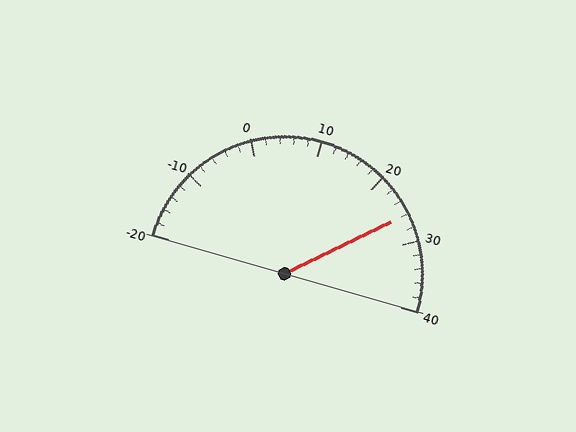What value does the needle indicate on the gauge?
The needle indicates approximately 26.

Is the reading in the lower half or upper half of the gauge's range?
The reading is in the upper half of the range (-20 to 40).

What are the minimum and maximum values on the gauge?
The gauge ranges from -20 to 40.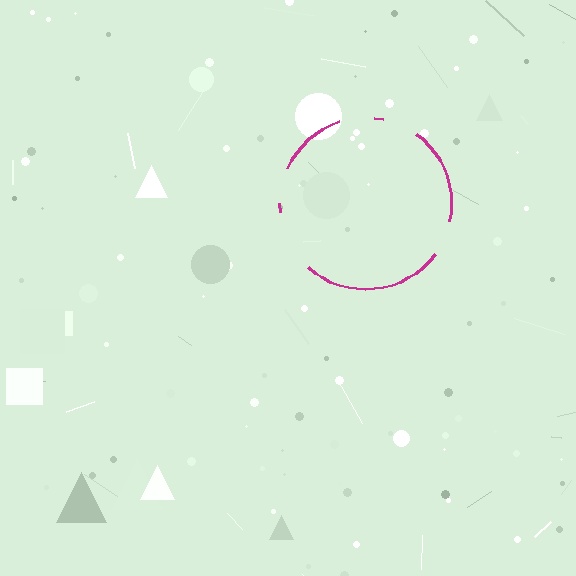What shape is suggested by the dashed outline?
The dashed outline suggests a circle.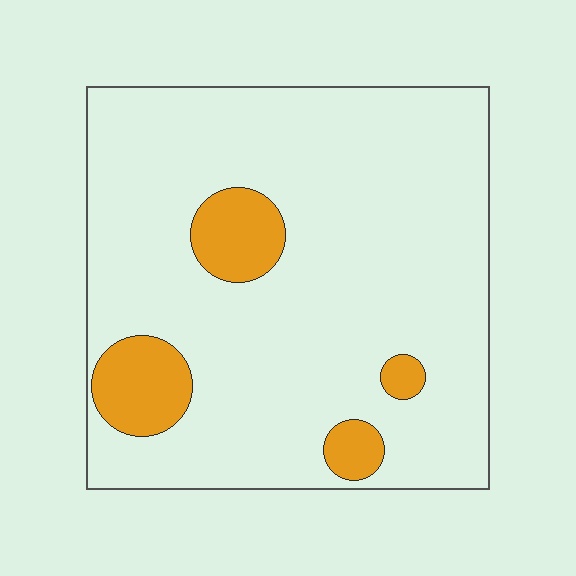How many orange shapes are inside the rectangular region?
4.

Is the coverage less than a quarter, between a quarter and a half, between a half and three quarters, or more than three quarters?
Less than a quarter.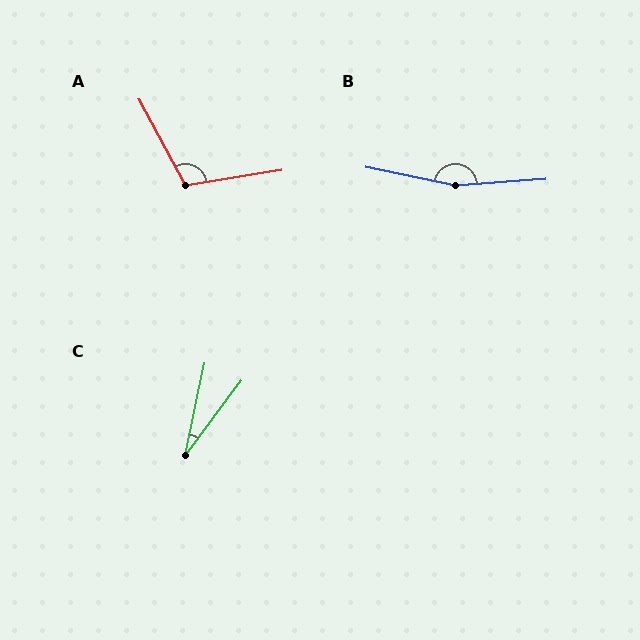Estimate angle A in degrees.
Approximately 109 degrees.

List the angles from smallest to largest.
C (25°), A (109°), B (164°).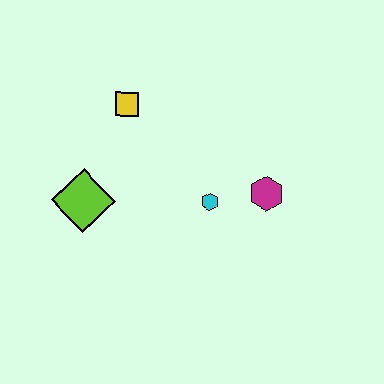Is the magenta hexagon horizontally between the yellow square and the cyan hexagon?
No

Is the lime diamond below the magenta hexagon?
Yes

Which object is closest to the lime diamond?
The yellow square is closest to the lime diamond.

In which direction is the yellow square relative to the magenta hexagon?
The yellow square is to the left of the magenta hexagon.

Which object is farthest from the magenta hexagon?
The lime diamond is farthest from the magenta hexagon.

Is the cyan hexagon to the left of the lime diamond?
No